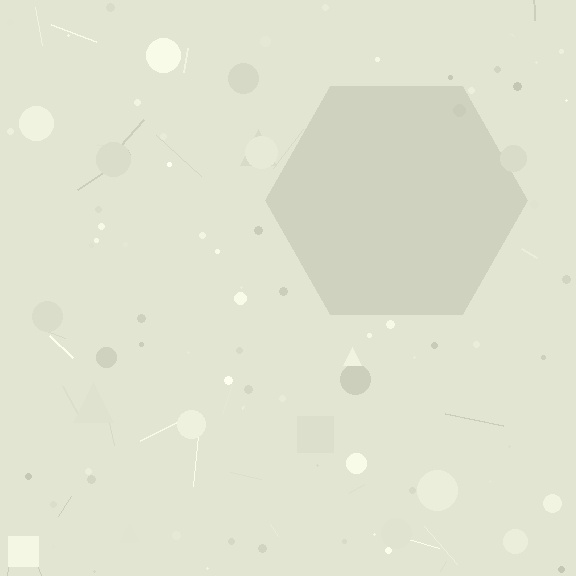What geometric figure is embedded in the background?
A hexagon is embedded in the background.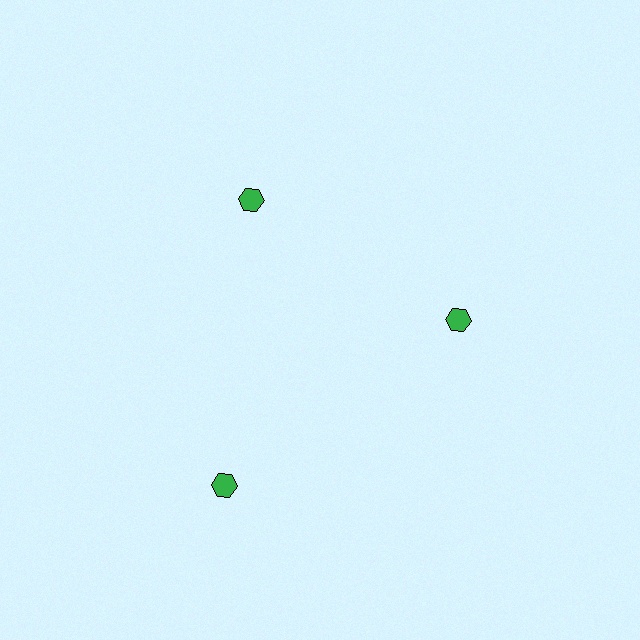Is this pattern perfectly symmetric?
No. The 3 green hexagons are arranged in a ring, but one element near the 7 o'clock position is pushed outward from the center, breaking the 3-fold rotational symmetry.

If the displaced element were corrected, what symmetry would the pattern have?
It would have 3-fold rotational symmetry — the pattern would map onto itself every 120 degrees.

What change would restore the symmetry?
The symmetry would be restored by moving it inward, back onto the ring so that all 3 hexagons sit at equal angles and equal distance from the center.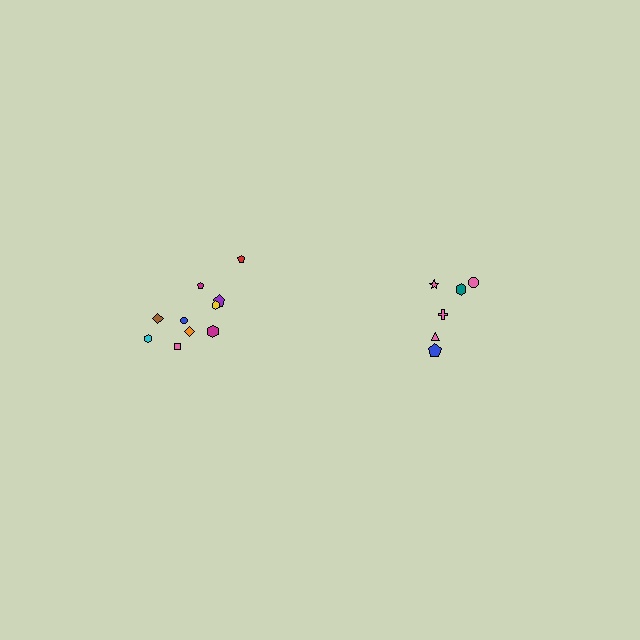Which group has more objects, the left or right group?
The left group.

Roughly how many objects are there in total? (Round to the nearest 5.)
Roughly 15 objects in total.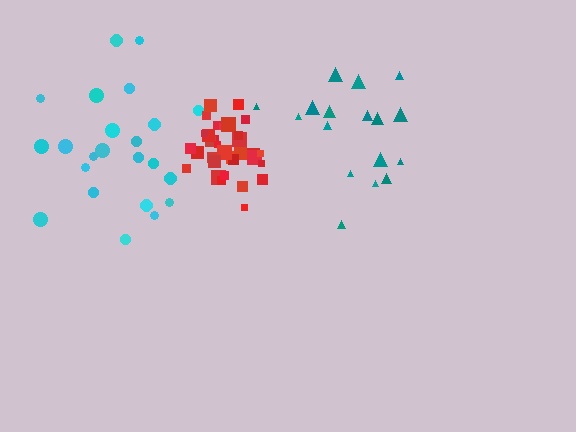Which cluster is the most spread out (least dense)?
Cyan.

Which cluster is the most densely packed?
Red.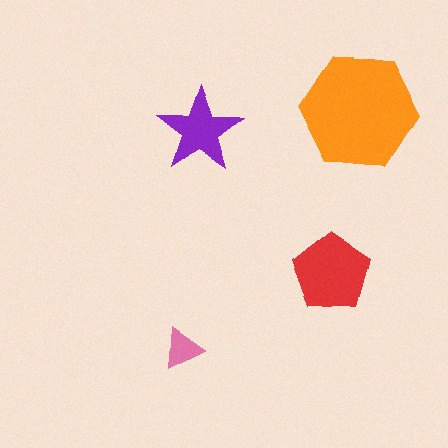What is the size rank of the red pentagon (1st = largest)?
2nd.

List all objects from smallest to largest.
The pink triangle, the purple star, the red pentagon, the orange hexagon.